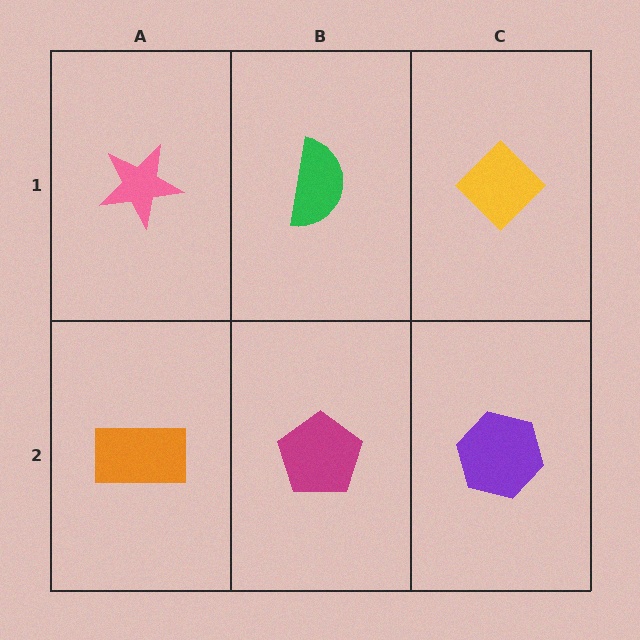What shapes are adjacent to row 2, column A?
A pink star (row 1, column A), a magenta pentagon (row 2, column B).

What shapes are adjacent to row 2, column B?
A green semicircle (row 1, column B), an orange rectangle (row 2, column A), a purple hexagon (row 2, column C).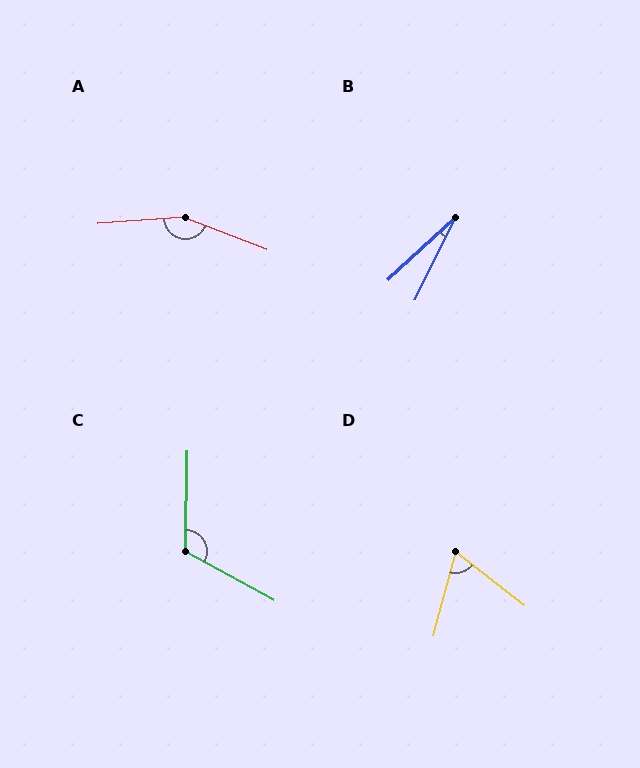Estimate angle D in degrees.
Approximately 67 degrees.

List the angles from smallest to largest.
B (21°), D (67°), C (118°), A (155°).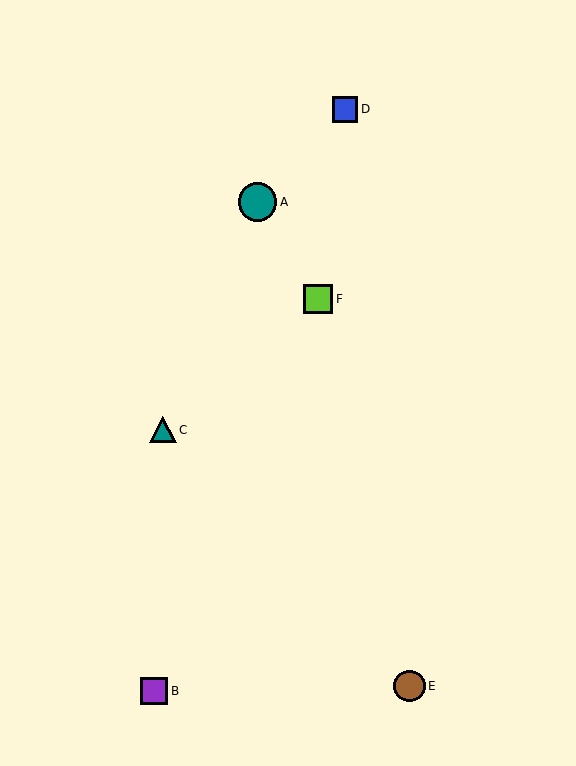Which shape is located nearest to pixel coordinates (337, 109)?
The blue square (labeled D) at (345, 109) is nearest to that location.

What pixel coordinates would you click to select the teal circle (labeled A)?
Click at (258, 202) to select the teal circle A.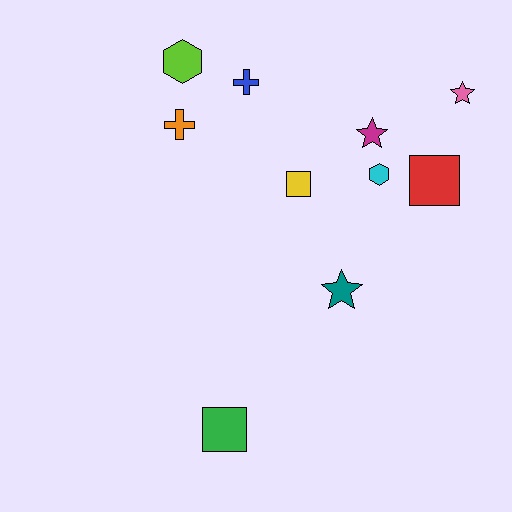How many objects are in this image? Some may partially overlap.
There are 10 objects.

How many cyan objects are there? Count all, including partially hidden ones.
There is 1 cyan object.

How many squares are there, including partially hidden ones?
There are 3 squares.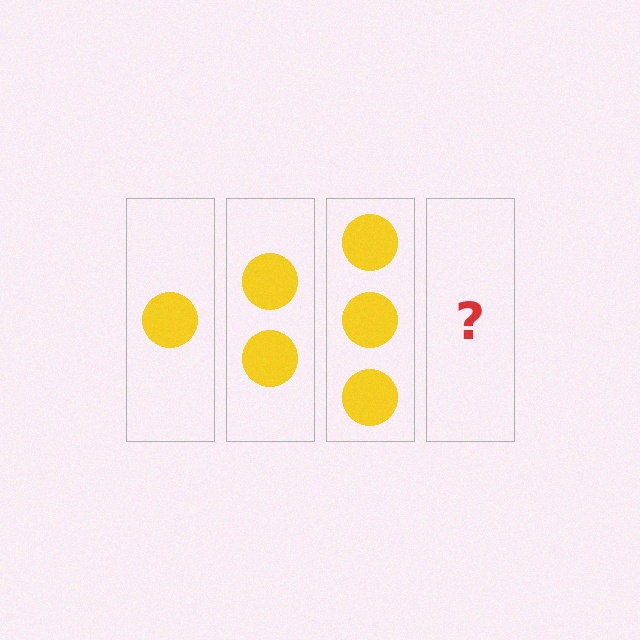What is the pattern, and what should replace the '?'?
The pattern is that each step adds one more circle. The '?' should be 4 circles.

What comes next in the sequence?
The next element should be 4 circles.